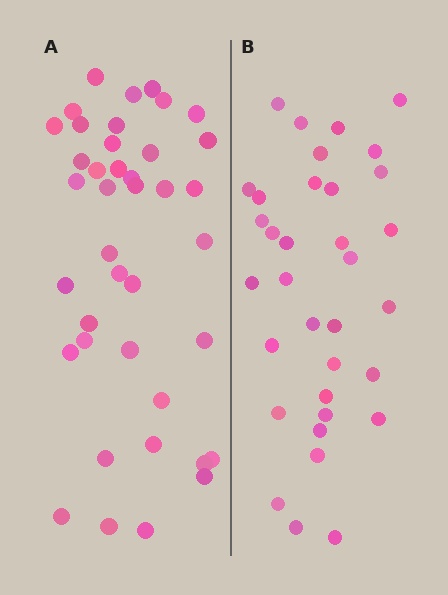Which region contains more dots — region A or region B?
Region A (the left region) has more dots.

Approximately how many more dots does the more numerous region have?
Region A has about 6 more dots than region B.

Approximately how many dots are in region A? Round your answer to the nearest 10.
About 40 dots.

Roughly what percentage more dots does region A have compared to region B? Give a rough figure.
About 20% more.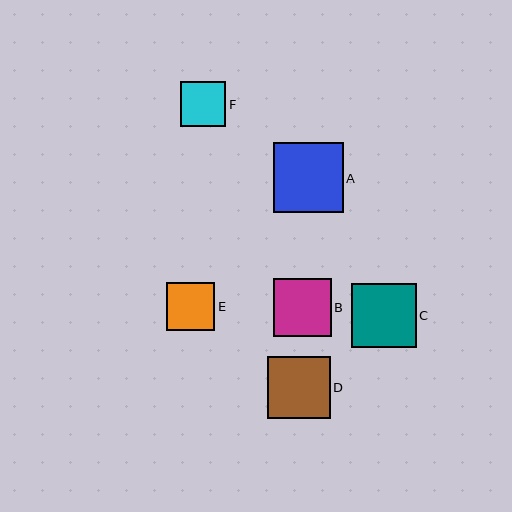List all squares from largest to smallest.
From largest to smallest: A, C, D, B, E, F.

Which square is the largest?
Square A is the largest with a size of approximately 70 pixels.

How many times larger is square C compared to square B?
Square C is approximately 1.1 times the size of square B.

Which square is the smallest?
Square F is the smallest with a size of approximately 45 pixels.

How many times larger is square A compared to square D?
Square A is approximately 1.1 times the size of square D.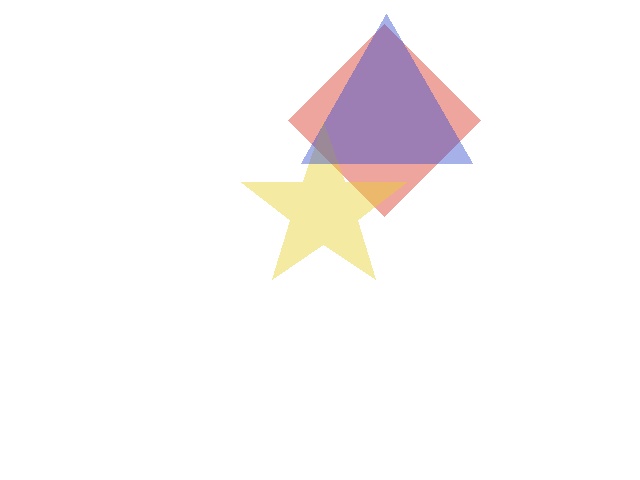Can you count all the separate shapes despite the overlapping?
Yes, there are 3 separate shapes.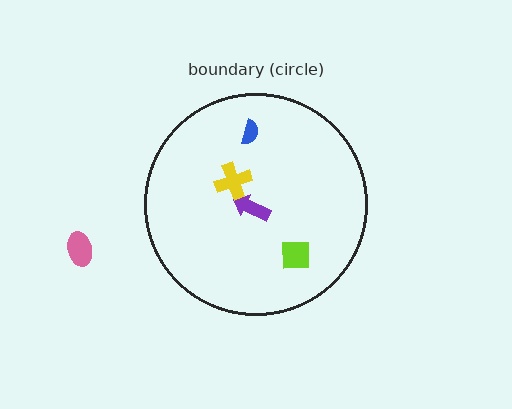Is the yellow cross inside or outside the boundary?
Inside.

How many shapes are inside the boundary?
4 inside, 1 outside.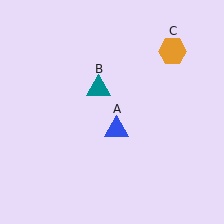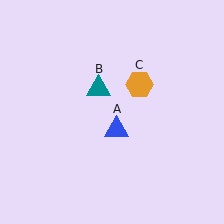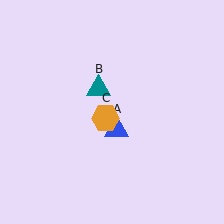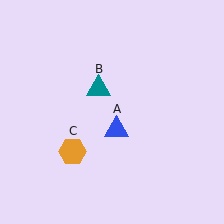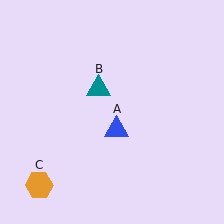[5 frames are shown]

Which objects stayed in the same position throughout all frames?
Blue triangle (object A) and teal triangle (object B) remained stationary.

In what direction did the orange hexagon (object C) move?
The orange hexagon (object C) moved down and to the left.